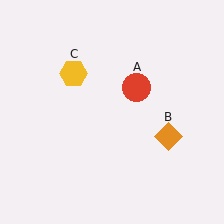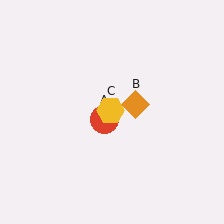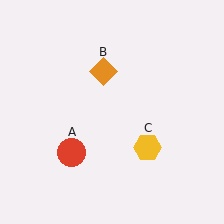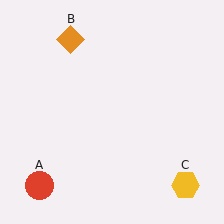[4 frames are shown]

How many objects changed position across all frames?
3 objects changed position: red circle (object A), orange diamond (object B), yellow hexagon (object C).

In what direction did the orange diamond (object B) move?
The orange diamond (object B) moved up and to the left.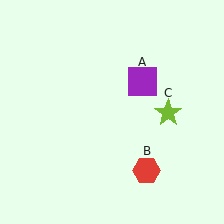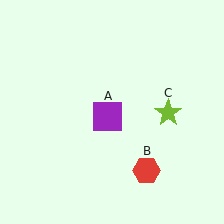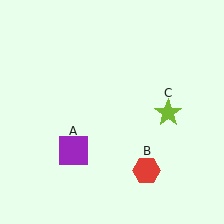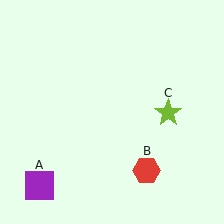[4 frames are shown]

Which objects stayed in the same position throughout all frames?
Red hexagon (object B) and lime star (object C) remained stationary.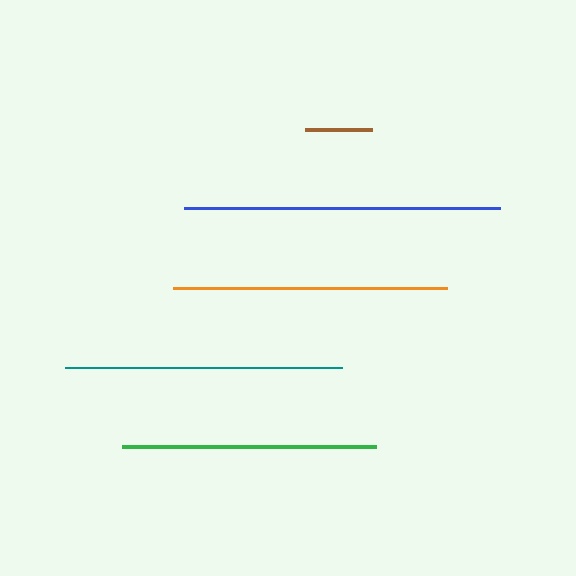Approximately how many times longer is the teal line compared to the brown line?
The teal line is approximately 4.1 times the length of the brown line.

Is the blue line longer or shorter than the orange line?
The blue line is longer than the orange line.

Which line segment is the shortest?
The brown line is the shortest at approximately 67 pixels.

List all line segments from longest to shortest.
From longest to shortest: blue, teal, orange, green, brown.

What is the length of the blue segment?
The blue segment is approximately 316 pixels long.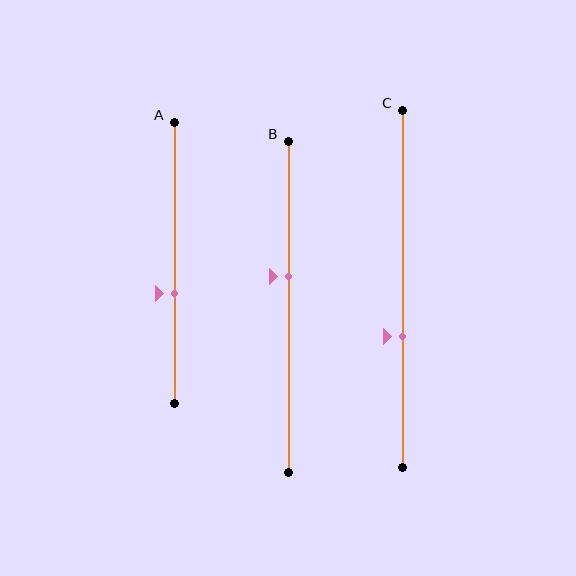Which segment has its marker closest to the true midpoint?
Segment B has its marker closest to the true midpoint.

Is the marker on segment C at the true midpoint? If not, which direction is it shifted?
No, the marker on segment C is shifted downward by about 13% of the segment length.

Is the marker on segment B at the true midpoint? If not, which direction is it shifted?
No, the marker on segment B is shifted upward by about 9% of the segment length.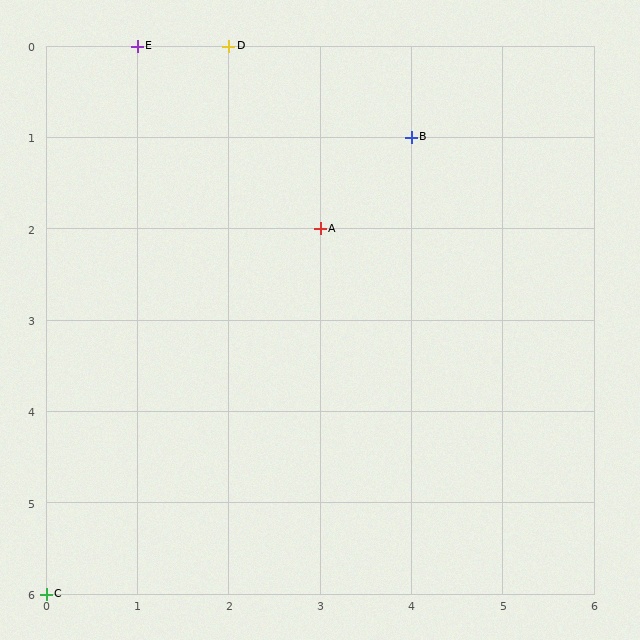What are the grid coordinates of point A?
Point A is at grid coordinates (3, 2).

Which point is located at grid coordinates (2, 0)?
Point D is at (2, 0).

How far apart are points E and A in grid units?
Points E and A are 2 columns and 2 rows apart (about 2.8 grid units diagonally).